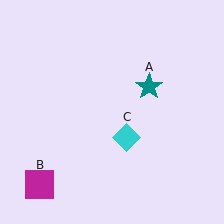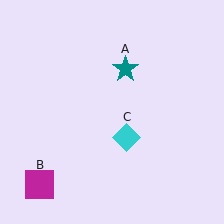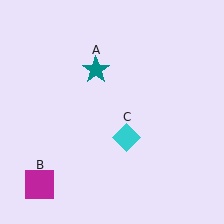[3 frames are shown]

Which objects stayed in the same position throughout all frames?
Magenta square (object B) and cyan diamond (object C) remained stationary.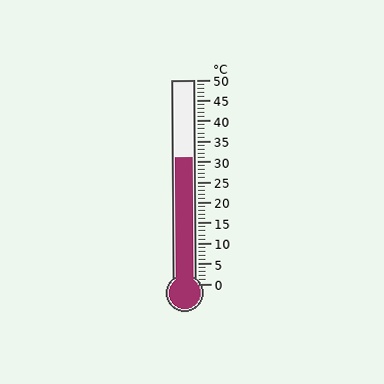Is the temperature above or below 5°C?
The temperature is above 5°C.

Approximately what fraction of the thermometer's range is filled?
The thermometer is filled to approximately 60% of its range.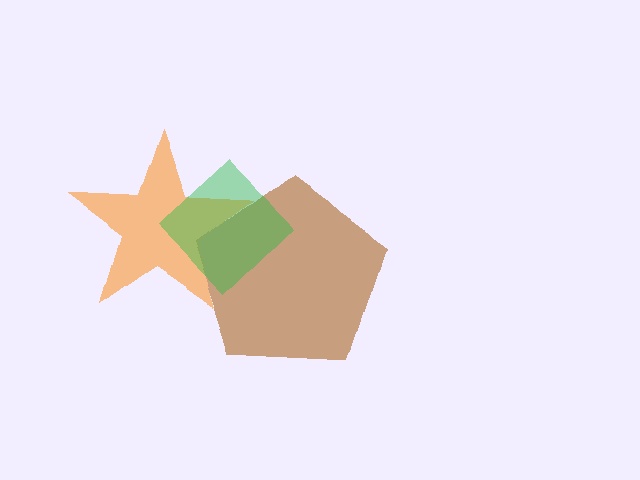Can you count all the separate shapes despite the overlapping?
Yes, there are 3 separate shapes.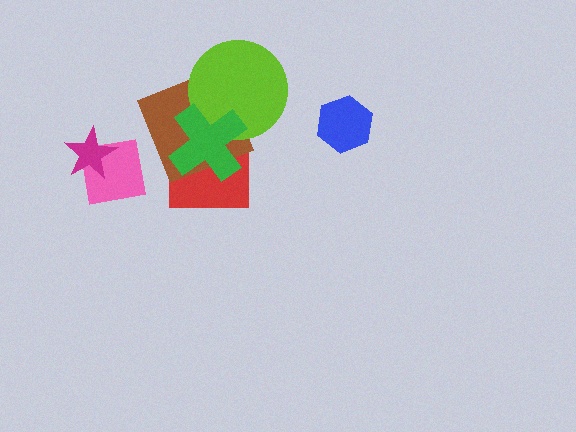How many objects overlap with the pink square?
1 object overlaps with the pink square.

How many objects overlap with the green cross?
3 objects overlap with the green cross.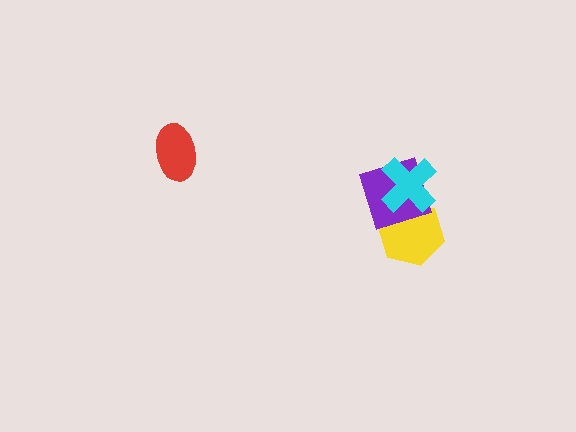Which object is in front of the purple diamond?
The cyan cross is in front of the purple diamond.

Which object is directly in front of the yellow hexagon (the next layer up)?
The purple diamond is directly in front of the yellow hexagon.